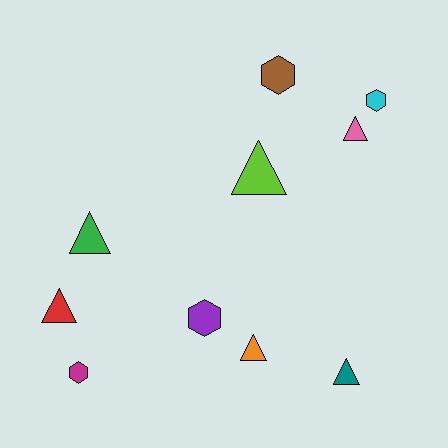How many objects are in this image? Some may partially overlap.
There are 10 objects.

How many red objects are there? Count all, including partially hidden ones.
There is 1 red object.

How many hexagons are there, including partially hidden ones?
There are 4 hexagons.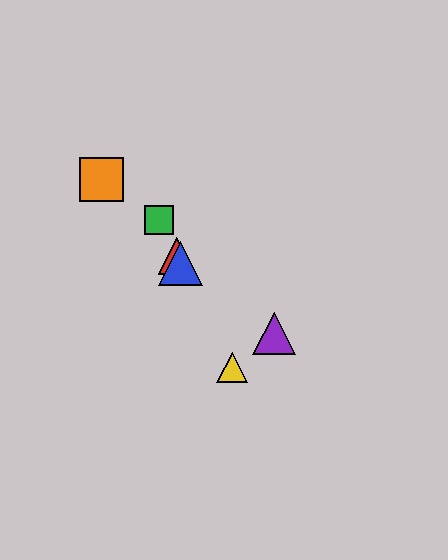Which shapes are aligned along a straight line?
The red triangle, the blue triangle, the green square, the yellow triangle are aligned along a straight line.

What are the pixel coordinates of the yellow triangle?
The yellow triangle is at (232, 367).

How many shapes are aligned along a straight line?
4 shapes (the red triangle, the blue triangle, the green square, the yellow triangle) are aligned along a straight line.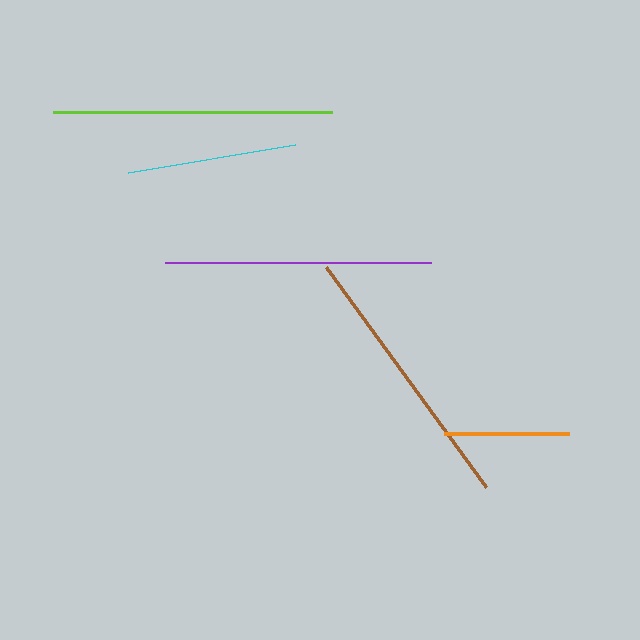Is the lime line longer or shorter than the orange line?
The lime line is longer than the orange line.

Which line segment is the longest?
The lime line is the longest at approximately 278 pixels.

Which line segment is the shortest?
The orange line is the shortest at approximately 125 pixels.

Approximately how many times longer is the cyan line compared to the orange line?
The cyan line is approximately 1.4 times the length of the orange line.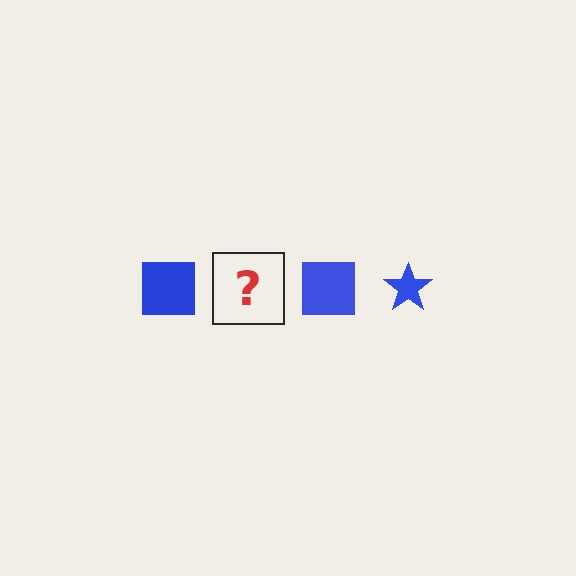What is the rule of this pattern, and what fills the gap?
The rule is that the pattern cycles through square, star shapes in blue. The gap should be filled with a blue star.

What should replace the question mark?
The question mark should be replaced with a blue star.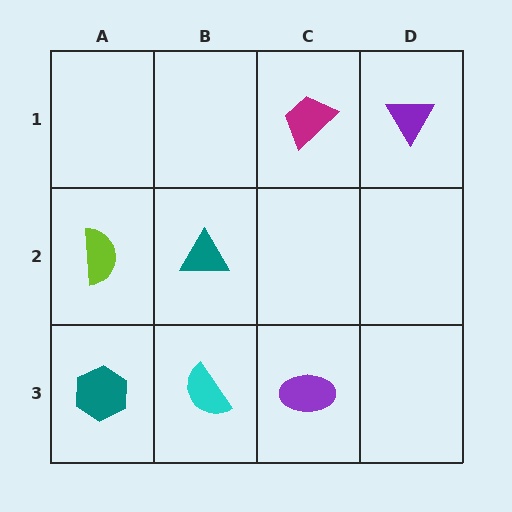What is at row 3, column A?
A teal hexagon.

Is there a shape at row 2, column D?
No, that cell is empty.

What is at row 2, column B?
A teal triangle.